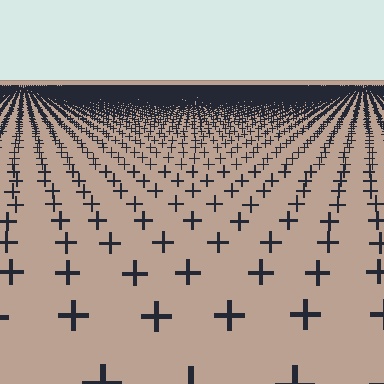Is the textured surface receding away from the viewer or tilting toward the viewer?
The surface is receding away from the viewer. Texture elements get smaller and denser toward the top.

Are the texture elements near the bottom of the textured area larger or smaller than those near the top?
Larger. Near the bottom, elements are closer to the viewer and appear at a bigger on-screen size.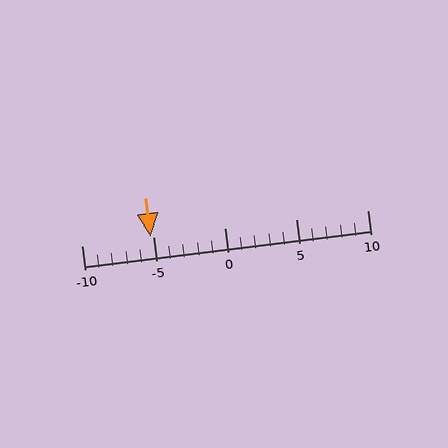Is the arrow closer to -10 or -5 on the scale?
The arrow is closer to -5.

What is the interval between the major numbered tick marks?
The major tick marks are spaced 5 units apart.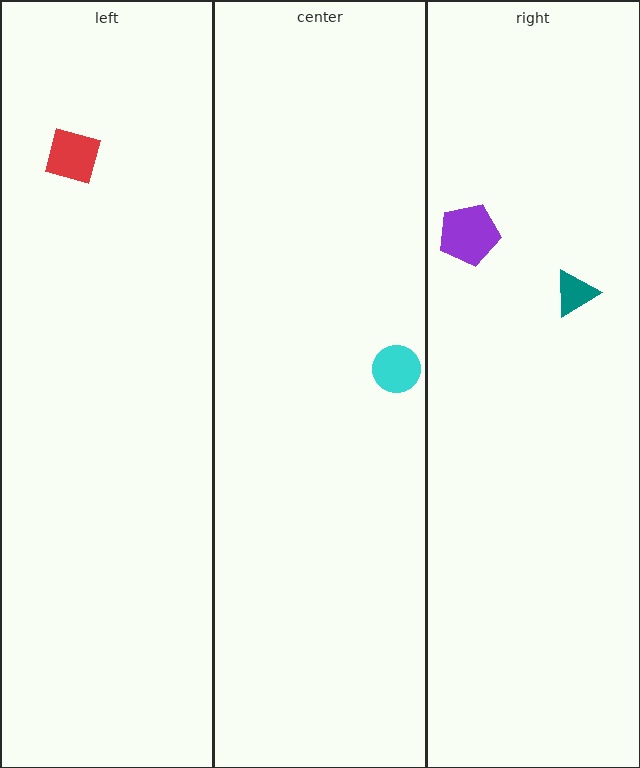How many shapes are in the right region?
2.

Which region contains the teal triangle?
The right region.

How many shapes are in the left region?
1.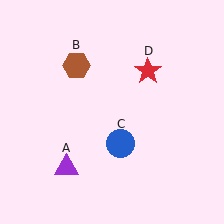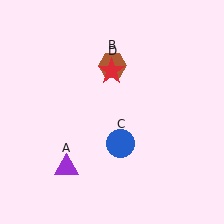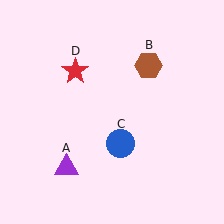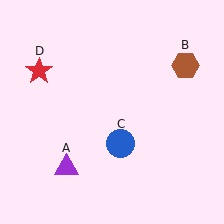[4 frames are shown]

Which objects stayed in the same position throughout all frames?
Purple triangle (object A) and blue circle (object C) remained stationary.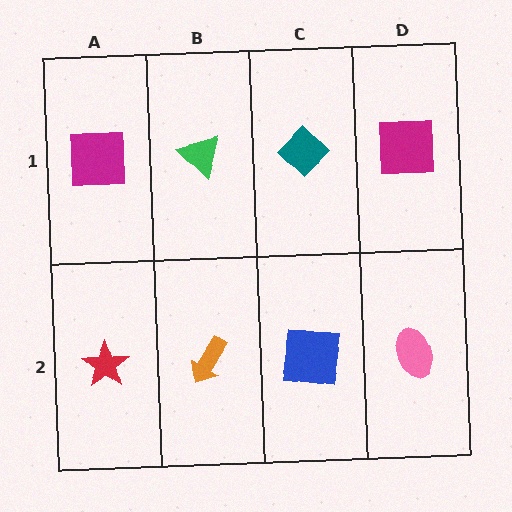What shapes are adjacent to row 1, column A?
A red star (row 2, column A), a green triangle (row 1, column B).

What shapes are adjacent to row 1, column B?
An orange arrow (row 2, column B), a magenta square (row 1, column A), a teal diamond (row 1, column C).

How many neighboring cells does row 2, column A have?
2.